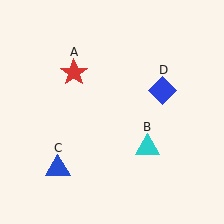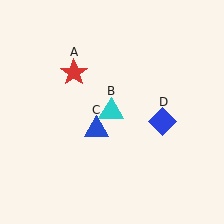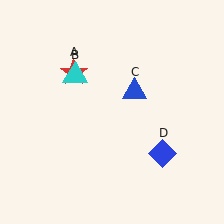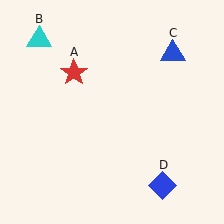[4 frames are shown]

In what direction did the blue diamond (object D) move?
The blue diamond (object D) moved down.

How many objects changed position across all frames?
3 objects changed position: cyan triangle (object B), blue triangle (object C), blue diamond (object D).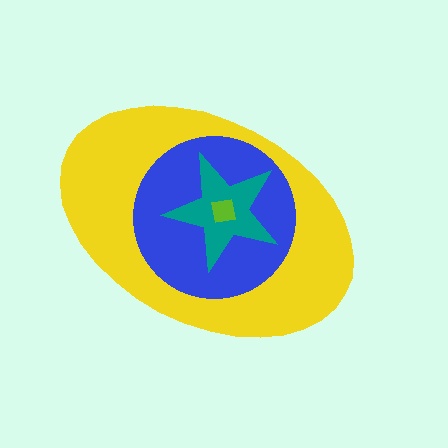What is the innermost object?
The lime square.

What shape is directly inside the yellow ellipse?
The blue circle.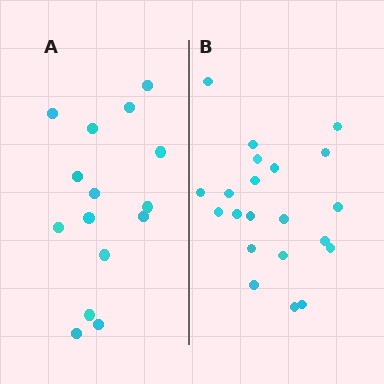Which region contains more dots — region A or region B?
Region B (the right region) has more dots.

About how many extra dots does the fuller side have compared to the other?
Region B has about 6 more dots than region A.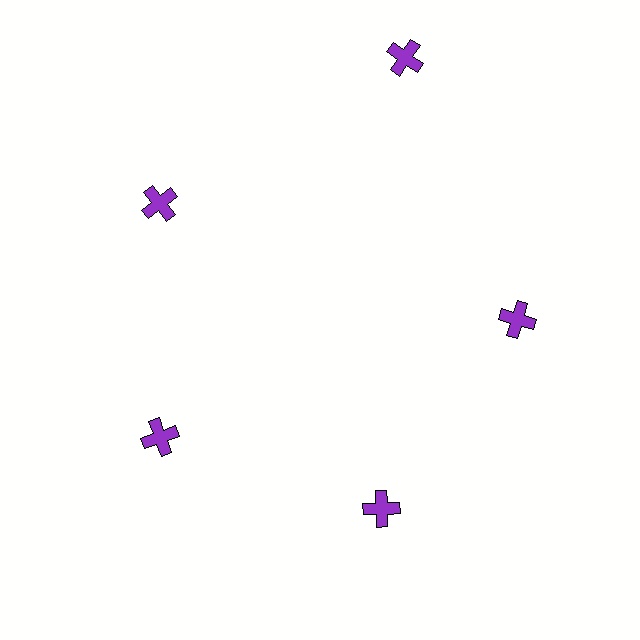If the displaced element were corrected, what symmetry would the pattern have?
It would have 5-fold rotational symmetry — the pattern would map onto itself every 72 degrees.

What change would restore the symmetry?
The symmetry would be restored by moving it inward, back onto the ring so that all 5 crosses sit at equal angles and equal distance from the center.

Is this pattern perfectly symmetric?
No. The 5 purple crosses are arranged in a ring, but one element near the 1 o'clock position is pushed outward from the center, breaking the 5-fold rotational symmetry.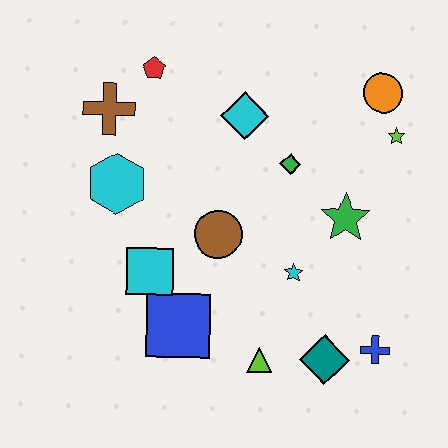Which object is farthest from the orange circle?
The blue square is farthest from the orange circle.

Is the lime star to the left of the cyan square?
No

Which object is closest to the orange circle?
The lime star is closest to the orange circle.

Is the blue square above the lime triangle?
Yes